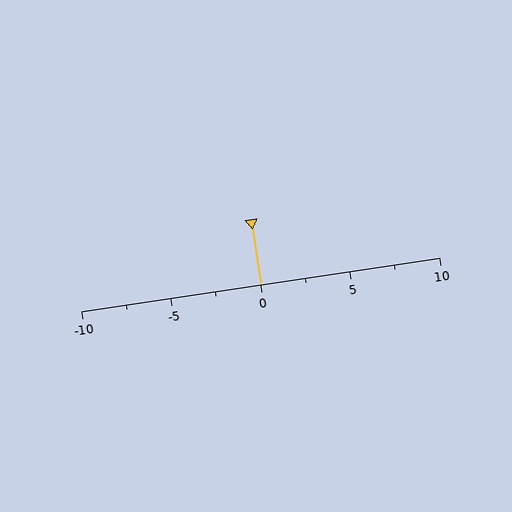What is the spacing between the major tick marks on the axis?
The major ticks are spaced 5 apart.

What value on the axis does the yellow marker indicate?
The marker indicates approximately 0.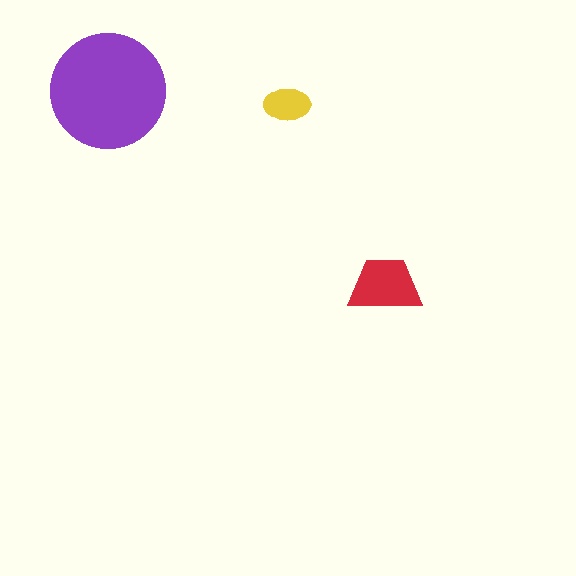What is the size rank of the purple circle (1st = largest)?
1st.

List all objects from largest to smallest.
The purple circle, the red trapezoid, the yellow ellipse.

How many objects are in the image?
There are 3 objects in the image.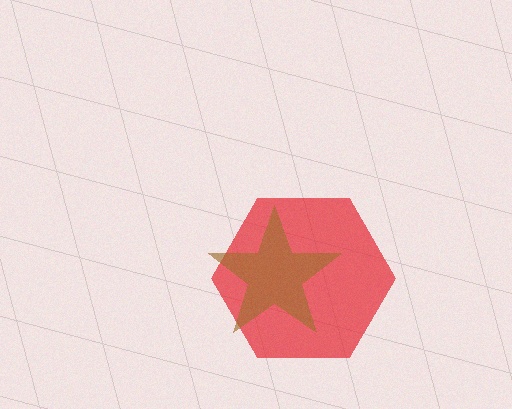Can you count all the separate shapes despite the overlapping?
Yes, there are 2 separate shapes.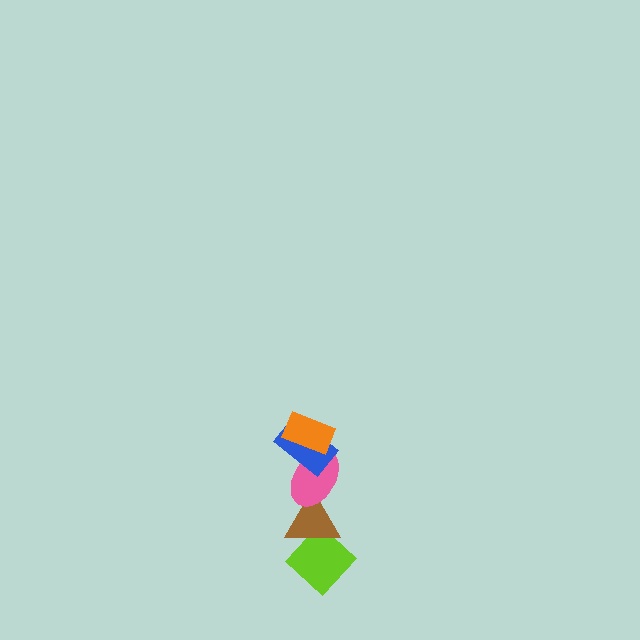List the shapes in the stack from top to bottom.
From top to bottom: the orange rectangle, the blue rectangle, the pink ellipse, the brown triangle, the lime diamond.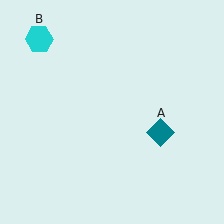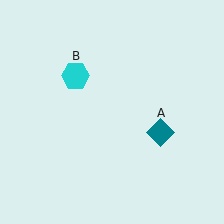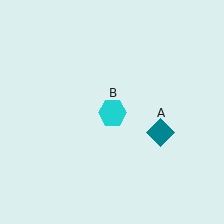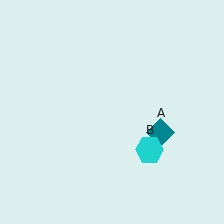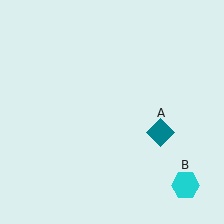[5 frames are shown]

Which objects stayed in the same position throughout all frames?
Teal diamond (object A) remained stationary.